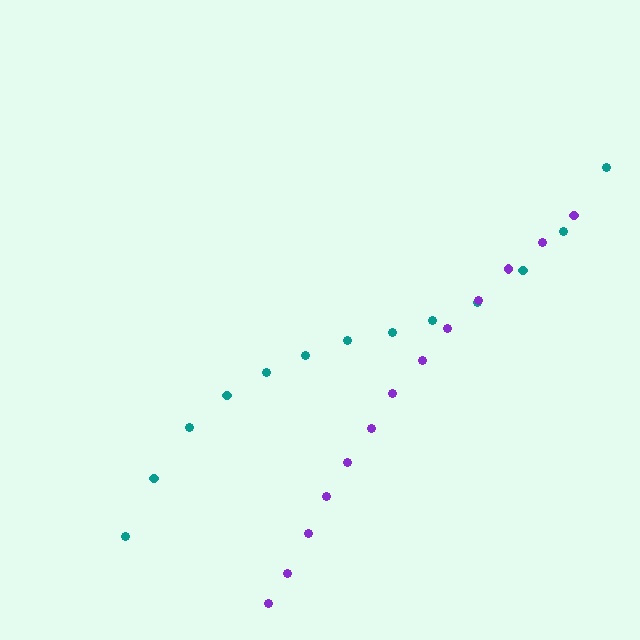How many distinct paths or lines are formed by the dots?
There are 2 distinct paths.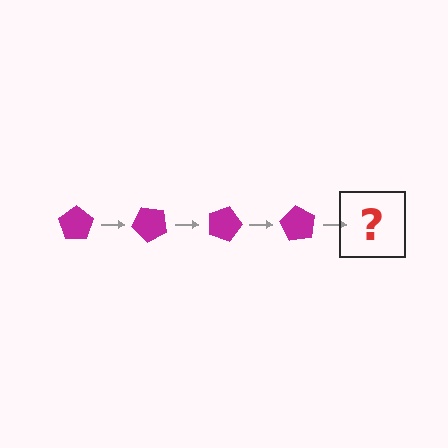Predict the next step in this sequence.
The next step is a magenta pentagon rotated 180 degrees.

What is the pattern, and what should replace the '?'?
The pattern is that the pentagon rotates 45 degrees each step. The '?' should be a magenta pentagon rotated 180 degrees.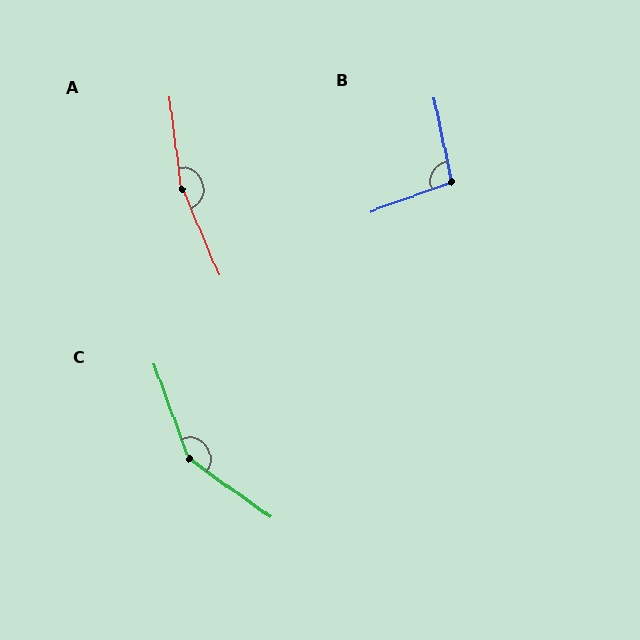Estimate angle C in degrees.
Approximately 146 degrees.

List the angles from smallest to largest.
B (98°), C (146°), A (164°).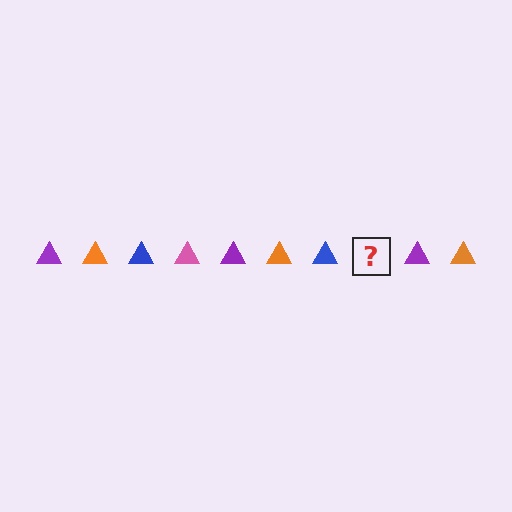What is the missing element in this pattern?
The missing element is a pink triangle.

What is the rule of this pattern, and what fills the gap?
The rule is that the pattern cycles through purple, orange, blue, pink triangles. The gap should be filled with a pink triangle.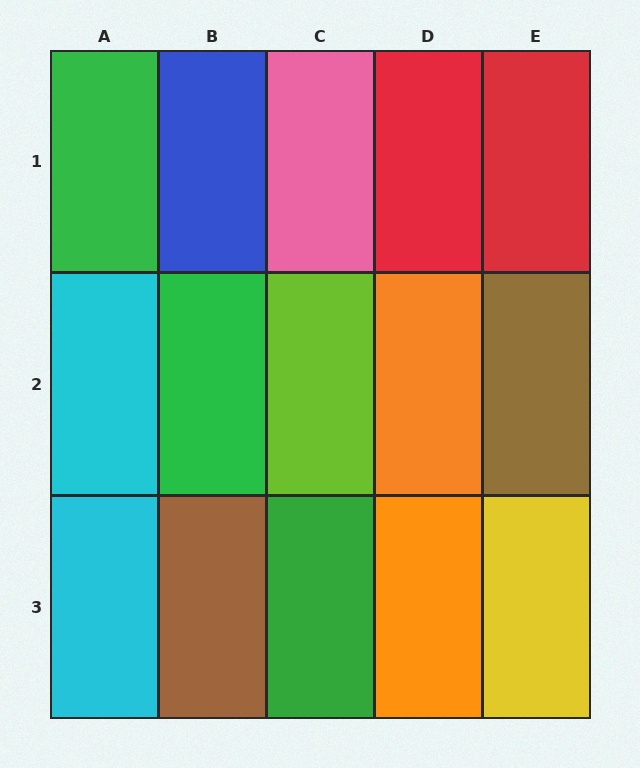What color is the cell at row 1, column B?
Blue.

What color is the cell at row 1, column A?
Green.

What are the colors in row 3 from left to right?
Cyan, brown, green, orange, yellow.